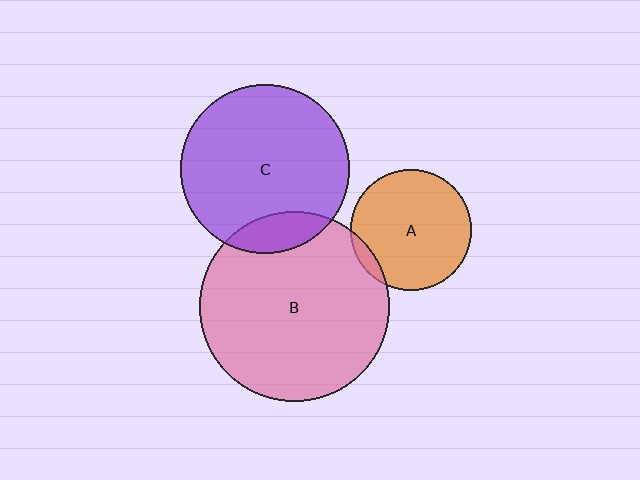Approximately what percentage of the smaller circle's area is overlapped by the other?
Approximately 15%.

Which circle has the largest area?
Circle B (pink).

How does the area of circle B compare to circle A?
Approximately 2.5 times.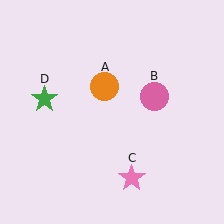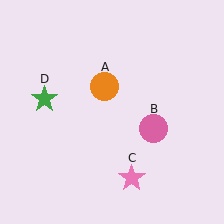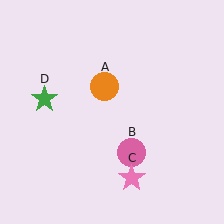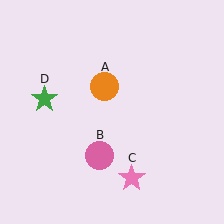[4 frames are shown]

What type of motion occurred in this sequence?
The pink circle (object B) rotated clockwise around the center of the scene.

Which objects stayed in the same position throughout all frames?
Orange circle (object A) and pink star (object C) and green star (object D) remained stationary.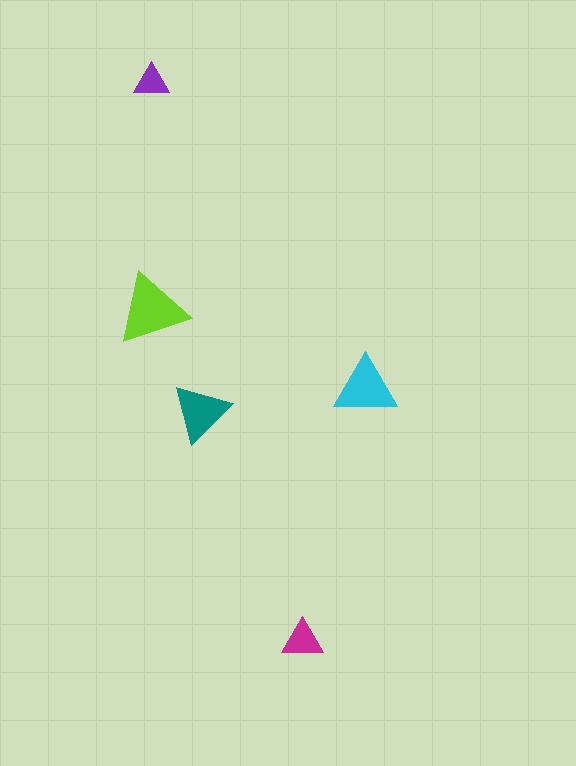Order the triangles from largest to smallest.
the lime one, the cyan one, the teal one, the magenta one, the purple one.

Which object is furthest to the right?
The cyan triangle is rightmost.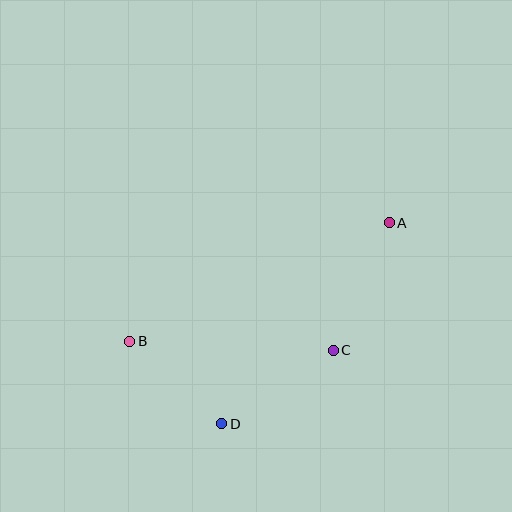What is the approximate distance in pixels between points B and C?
The distance between B and C is approximately 204 pixels.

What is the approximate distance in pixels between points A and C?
The distance between A and C is approximately 139 pixels.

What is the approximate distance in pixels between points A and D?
The distance between A and D is approximately 262 pixels.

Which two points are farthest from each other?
Points A and B are farthest from each other.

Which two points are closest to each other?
Points B and D are closest to each other.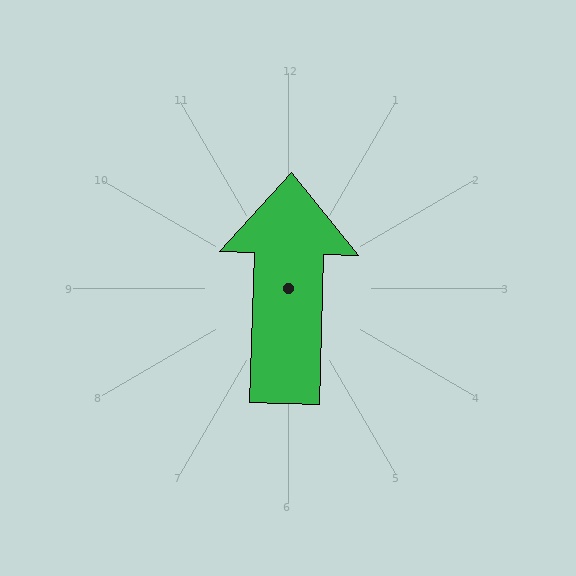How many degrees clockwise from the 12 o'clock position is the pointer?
Approximately 2 degrees.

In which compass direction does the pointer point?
North.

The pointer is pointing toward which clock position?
Roughly 12 o'clock.